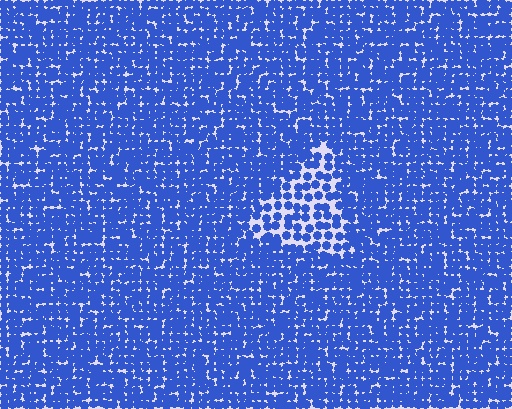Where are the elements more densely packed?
The elements are more densely packed outside the triangle boundary.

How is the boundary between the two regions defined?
The boundary is defined by a change in element density (approximately 1.8x ratio). All elements are the same color, size, and shape.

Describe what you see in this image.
The image contains small blue elements arranged at two different densities. A triangle-shaped region is visible where the elements are less densely packed than the surrounding area.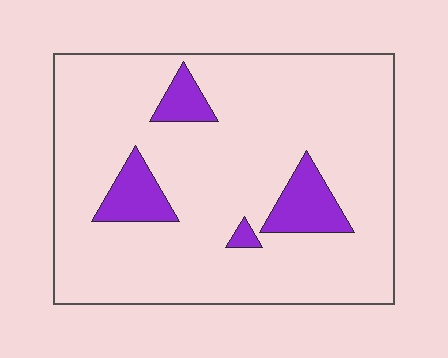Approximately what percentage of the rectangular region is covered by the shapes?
Approximately 10%.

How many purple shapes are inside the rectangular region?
4.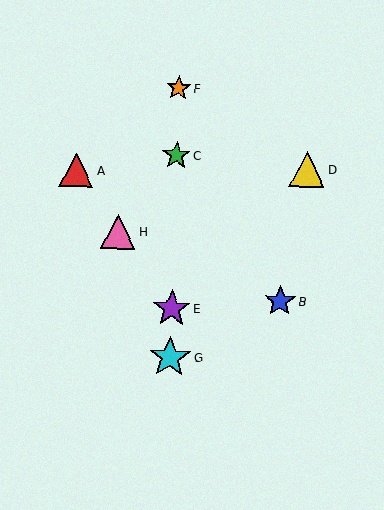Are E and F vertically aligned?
Yes, both are at x≈171.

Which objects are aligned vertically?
Objects C, E, F, G are aligned vertically.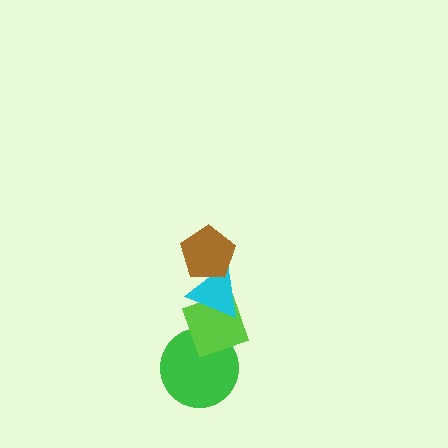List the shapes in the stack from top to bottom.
From top to bottom: the brown pentagon, the cyan triangle, the lime diamond, the green circle.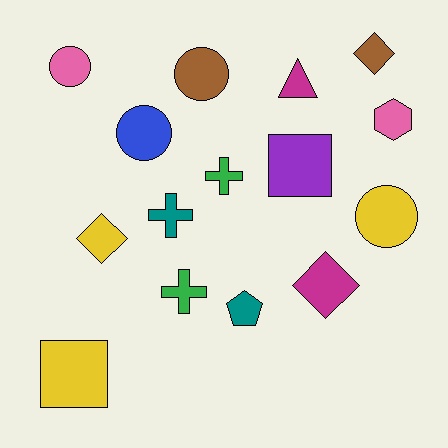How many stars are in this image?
There are no stars.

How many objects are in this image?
There are 15 objects.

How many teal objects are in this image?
There are 2 teal objects.